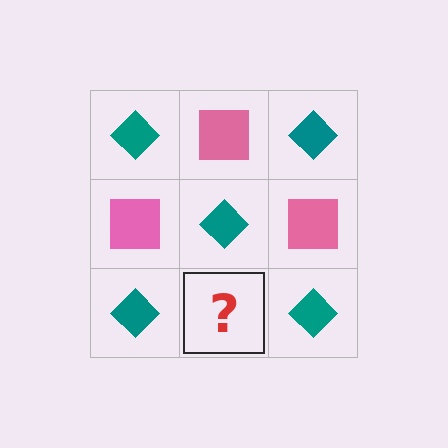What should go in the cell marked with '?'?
The missing cell should contain a pink square.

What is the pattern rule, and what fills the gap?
The rule is that it alternates teal diamond and pink square in a checkerboard pattern. The gap should be filled with a pink square.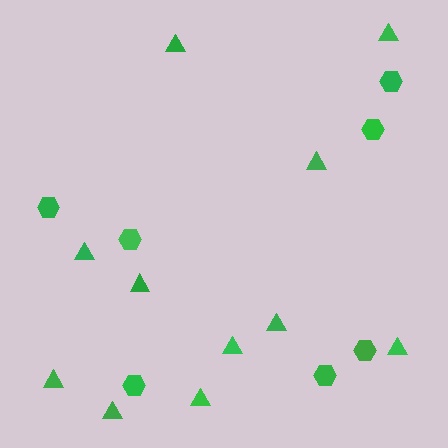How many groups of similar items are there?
There are 2 groups: one group of hexagons (7) and one group of triangles (11).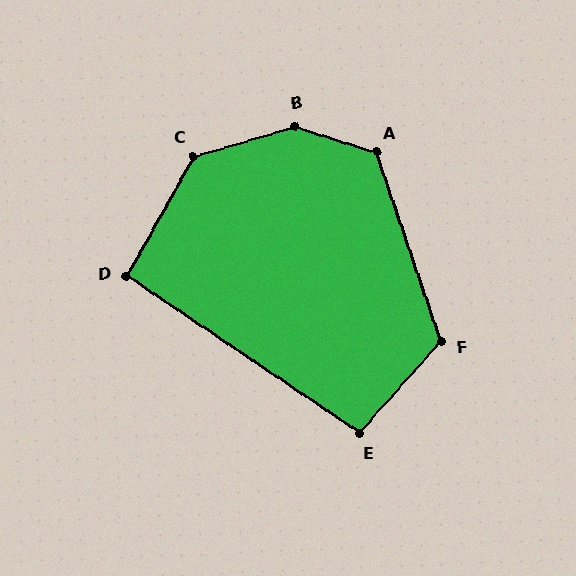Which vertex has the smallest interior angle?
D, at approximately 95 degrees.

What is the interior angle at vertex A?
Approximately 127 degrees (obtuse).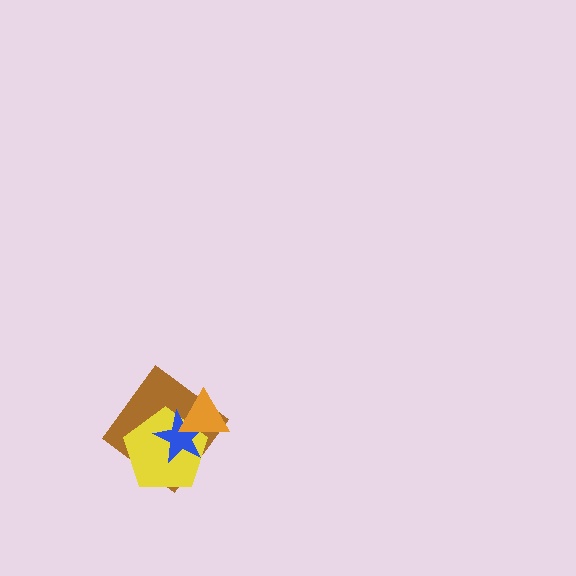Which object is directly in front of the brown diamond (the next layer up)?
The yellow pentagon is directly in front of the brown diamond.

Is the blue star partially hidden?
Yes, it is partially covered by another shape.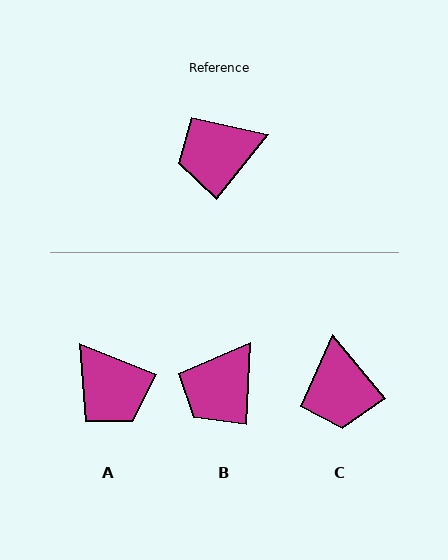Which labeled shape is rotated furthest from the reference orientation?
A, about 107 degrees away.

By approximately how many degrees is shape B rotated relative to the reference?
Approximately 36 degrees counter-clockwise.